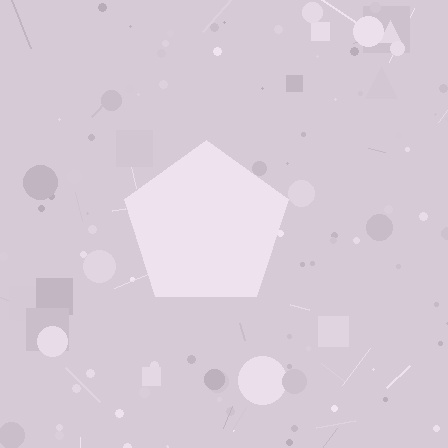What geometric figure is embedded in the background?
A pentagon is embedded in the background.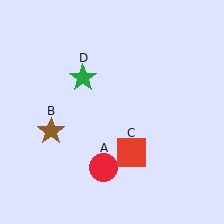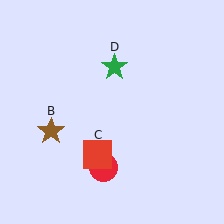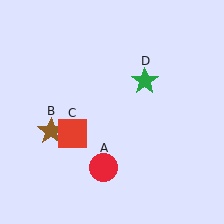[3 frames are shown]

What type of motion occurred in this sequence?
The red square (object C), green star (object D) rotated clockwise around the center of the scene.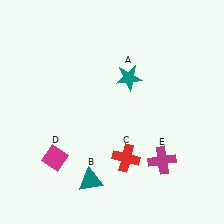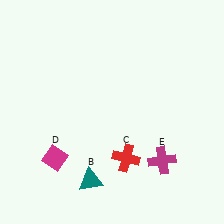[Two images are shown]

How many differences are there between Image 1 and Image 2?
There is 1 difference between the two images.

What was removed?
The teal star (A) was removed in Image 2.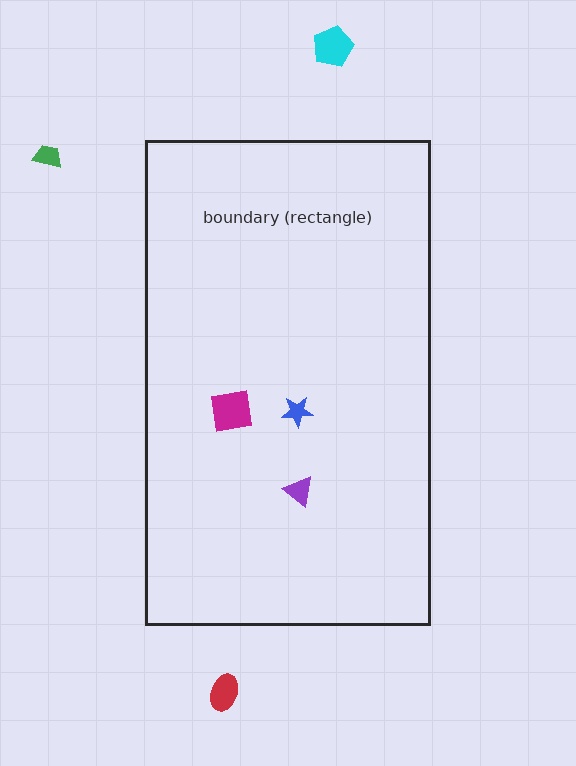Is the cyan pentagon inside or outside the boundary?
Outside.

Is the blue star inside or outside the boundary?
Inside.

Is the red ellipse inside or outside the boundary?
Outside.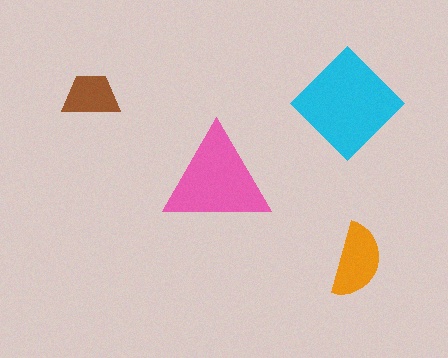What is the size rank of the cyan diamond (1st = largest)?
1st.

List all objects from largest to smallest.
The cyan diamond, the pink triangle, the orange semicircle, the brown trapezoid.